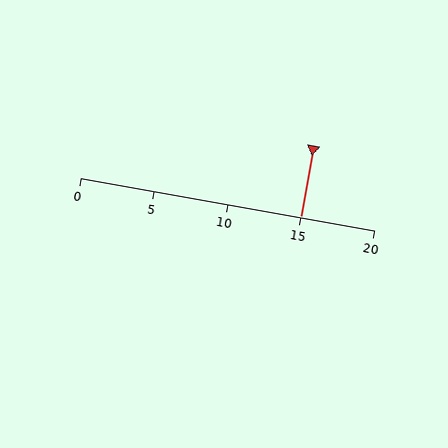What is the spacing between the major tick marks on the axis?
The major ticks are spaced 5 apart.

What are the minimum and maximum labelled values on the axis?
The axis runs from 0 to 20.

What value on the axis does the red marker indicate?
The marker indicates approximately 15.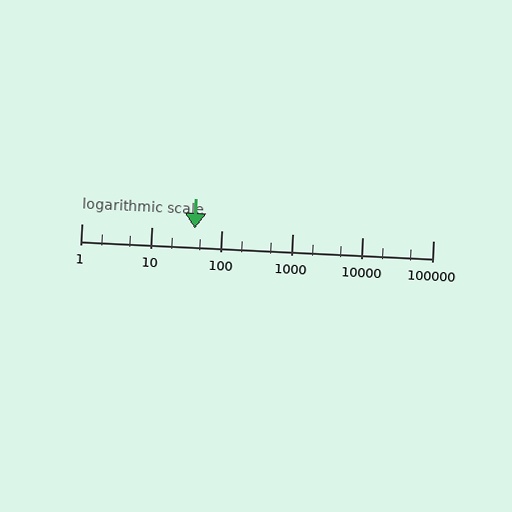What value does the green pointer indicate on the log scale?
The pointer indicates approximately 41.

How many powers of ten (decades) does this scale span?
The scale spans 5 decades, from 1 to 100000.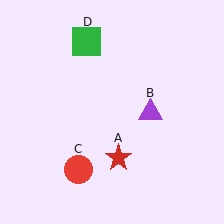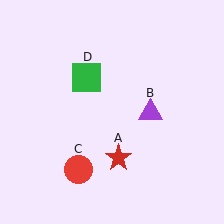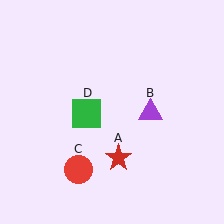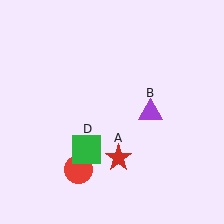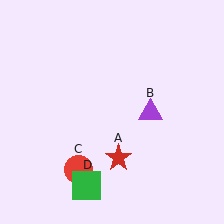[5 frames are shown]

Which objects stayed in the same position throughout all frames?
Red star (object A) and purple triangle (object B) and red circle (object C) remained stationary.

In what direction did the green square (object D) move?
The green square (object D) moved down.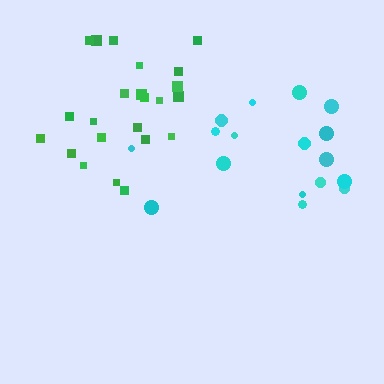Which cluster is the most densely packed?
Green.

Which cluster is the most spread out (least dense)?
Cyan.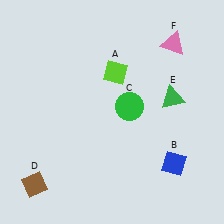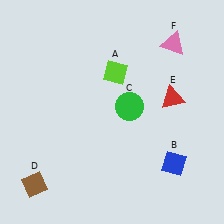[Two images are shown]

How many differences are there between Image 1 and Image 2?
There is 1 difference between the two images.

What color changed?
The triangle (E) changed from green in Image 1 to red in Image 2.